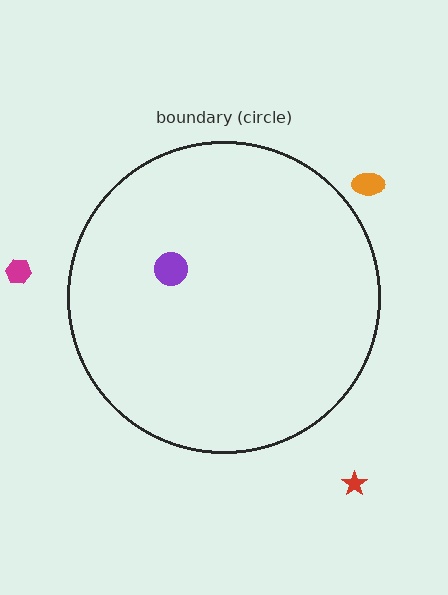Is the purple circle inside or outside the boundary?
Inside.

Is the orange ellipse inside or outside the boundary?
Outside.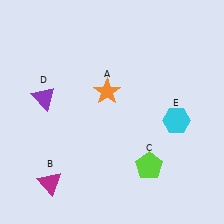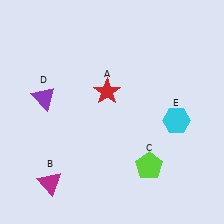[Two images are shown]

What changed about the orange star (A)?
In Image 1, A is orange. In Image 2, it changed to red.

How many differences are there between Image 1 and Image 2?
There is 1 difference between the two images.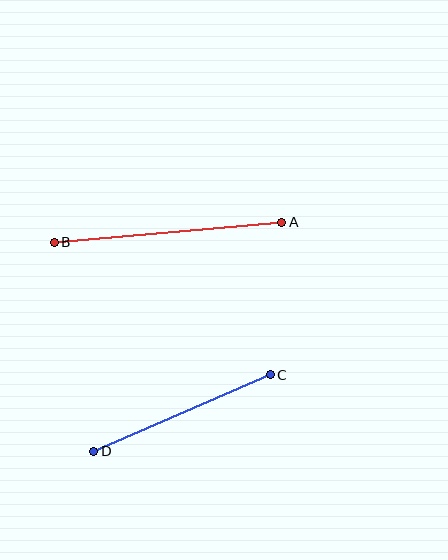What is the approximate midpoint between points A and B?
The midpoint is at approximately (168, 232) pixels.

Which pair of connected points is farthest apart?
Points A and B are farthest apart.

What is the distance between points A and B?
The distance is approximately 229 pixels.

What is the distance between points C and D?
The distance is approximately 192 pixels.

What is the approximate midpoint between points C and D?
The midpoint is at approximately (182, 413) pixels.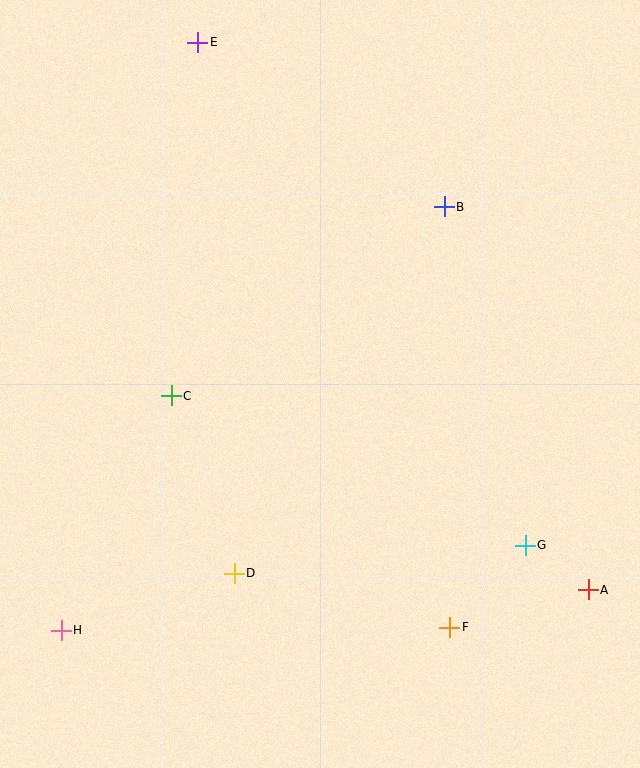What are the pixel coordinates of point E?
Point E is at (198, 42).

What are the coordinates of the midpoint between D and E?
The midpoint between D and E is at (216, 308).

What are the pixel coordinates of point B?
Point B is at (444, 207).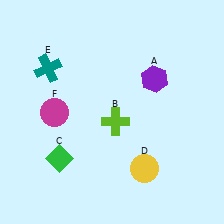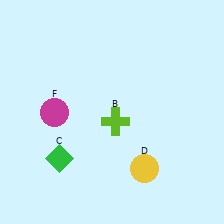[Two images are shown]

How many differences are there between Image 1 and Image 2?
There are 2 differences between the two images.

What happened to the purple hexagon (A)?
The purple hexagon (A) was removed in Image 2. It was in the top-right area of Image 1.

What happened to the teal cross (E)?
The teal cross (E) was removed in Image 2. It was in the top-left area of Image 1.